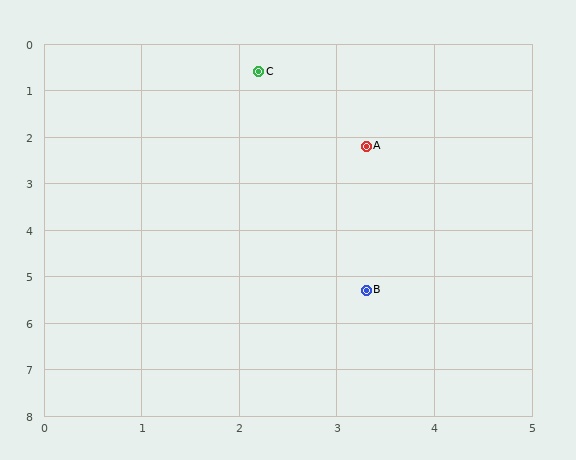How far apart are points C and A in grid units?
Points C and A are about 1.9 grid units apart.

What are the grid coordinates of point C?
Point C is at approximately (2.2, 0.6).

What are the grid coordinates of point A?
Point A is at approximately (3.3, 2.2).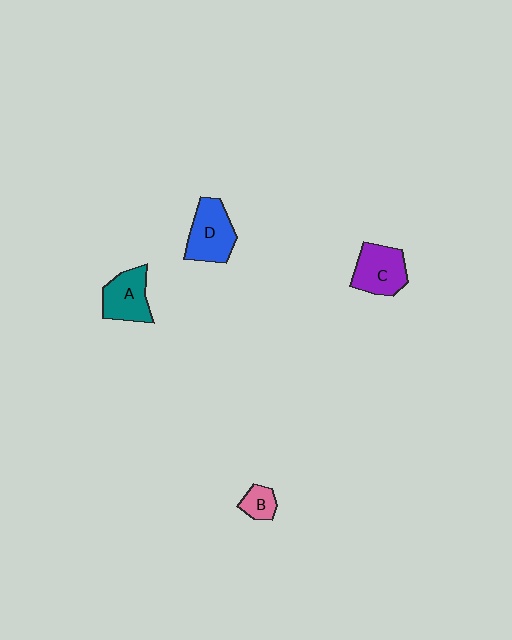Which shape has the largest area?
Shape D (blue).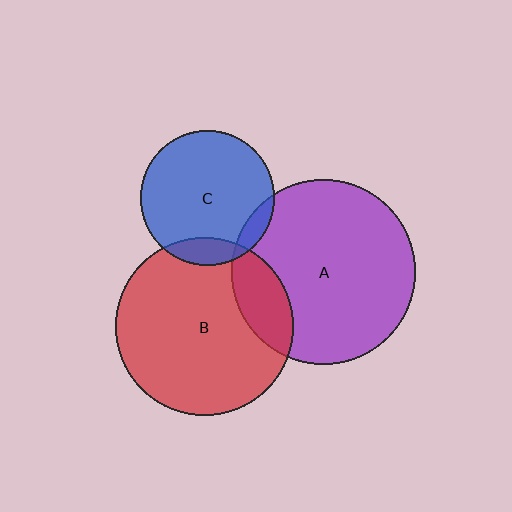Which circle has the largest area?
Circle A (purple).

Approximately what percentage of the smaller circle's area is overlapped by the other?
Approximately 10%.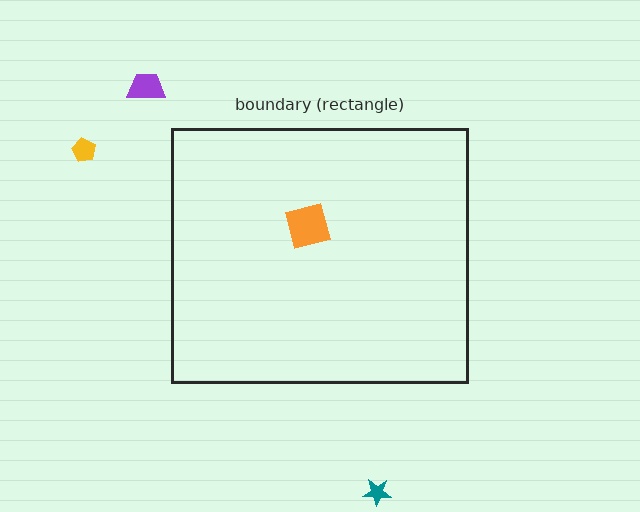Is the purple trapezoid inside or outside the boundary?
Outside.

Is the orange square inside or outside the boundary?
Inside.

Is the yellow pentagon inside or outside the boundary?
Outside.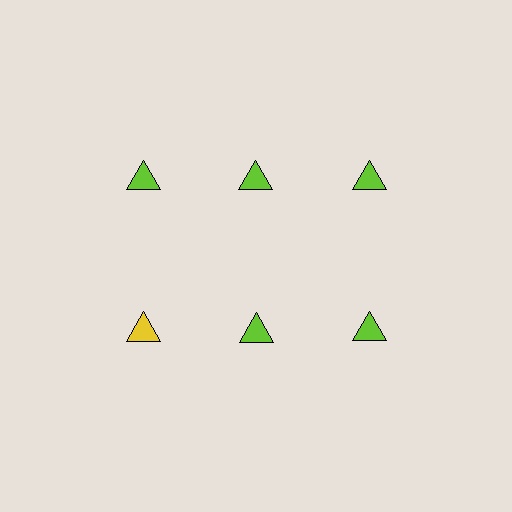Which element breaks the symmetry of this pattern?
The yellow triangle in the second row, leftmost column breaks the symmetry. All other shapes are lime triangles.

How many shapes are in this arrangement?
There are 6 shapes arranged in a grid pattern.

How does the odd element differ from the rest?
It has a different color: yellow instead of lime.